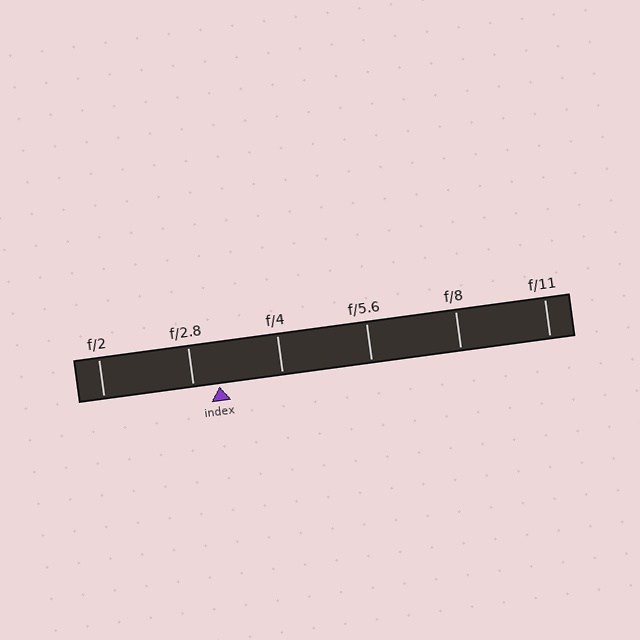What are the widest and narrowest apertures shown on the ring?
The widest aperture shown is f/2 and the narrowest is f/11.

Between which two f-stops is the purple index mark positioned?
The index mark is between f/2.8 and f/4.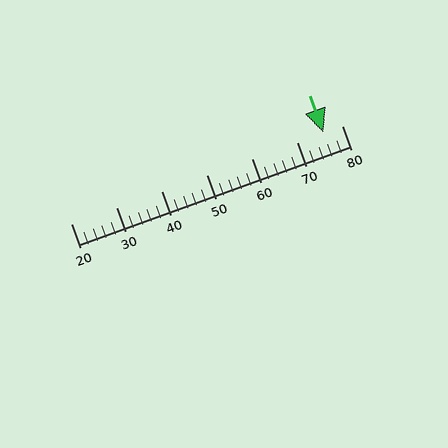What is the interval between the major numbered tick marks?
The major tick marks are spaced 10 units apart.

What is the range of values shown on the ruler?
The ruler shows values from 20 to 80.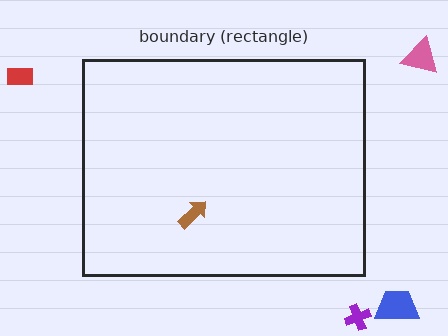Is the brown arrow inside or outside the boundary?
Inside.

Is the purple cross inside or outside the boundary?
Outside.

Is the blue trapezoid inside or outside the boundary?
Outside.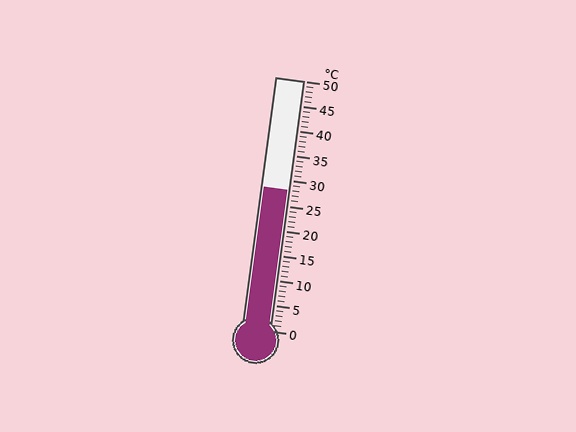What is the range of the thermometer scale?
The thermometer scale ranges from 0°C to 50°C.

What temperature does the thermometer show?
The thermometer shows approximately 28°C.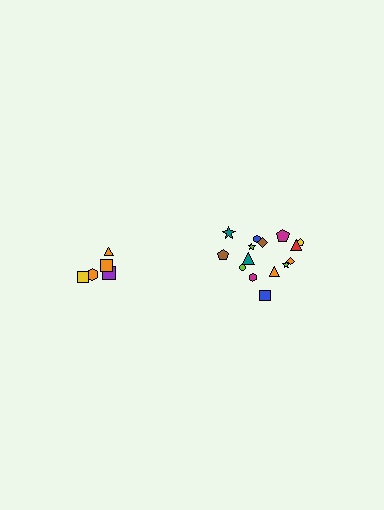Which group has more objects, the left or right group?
The right group.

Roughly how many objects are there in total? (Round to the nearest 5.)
Roughly 20 objects in total.